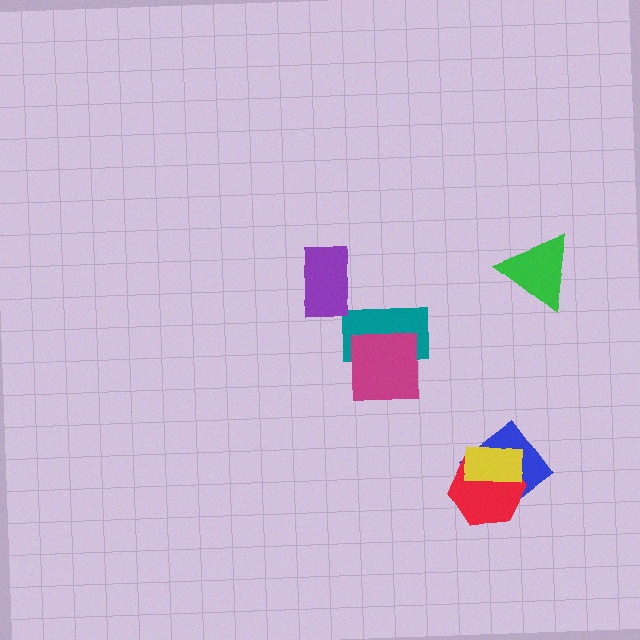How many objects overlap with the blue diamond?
2 objects overlap with the blue diamond.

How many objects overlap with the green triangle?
0 objects overlap with the green triangle.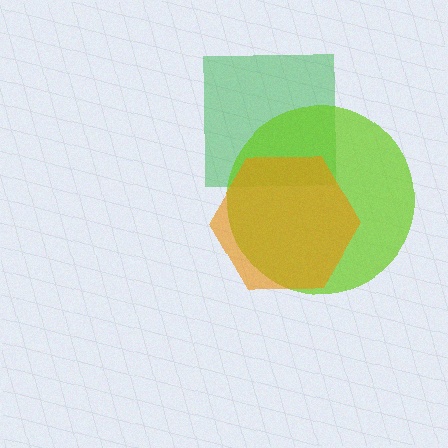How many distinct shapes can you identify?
There are 3 distinct shapes: a green square, a lime circle, an orange hexagon.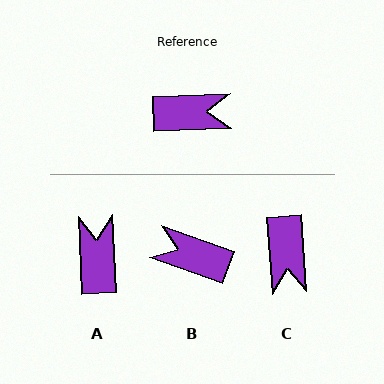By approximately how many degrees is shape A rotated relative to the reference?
Approximately 91 degrees counter-clockwise.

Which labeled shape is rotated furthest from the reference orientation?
B, about 158 degrees away.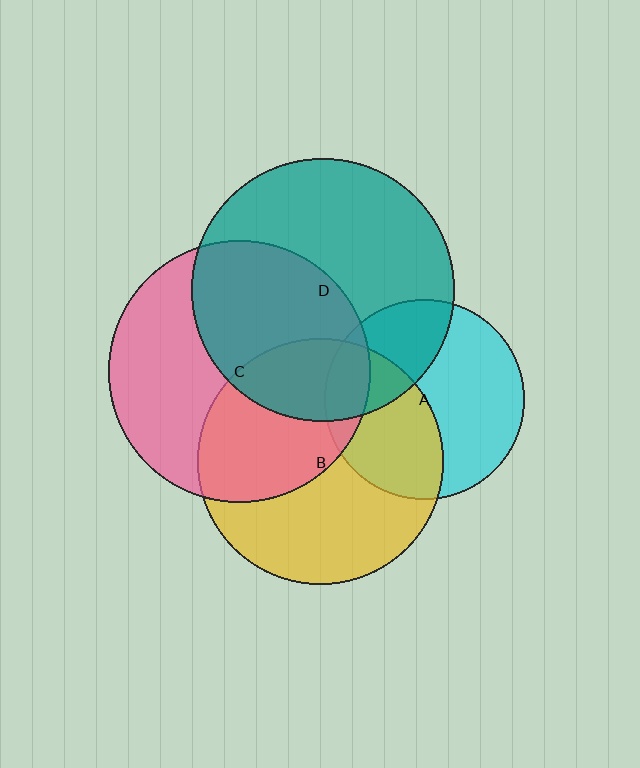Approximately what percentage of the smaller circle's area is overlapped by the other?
Approximately 45%.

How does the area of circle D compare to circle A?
Approximately 1.7 times.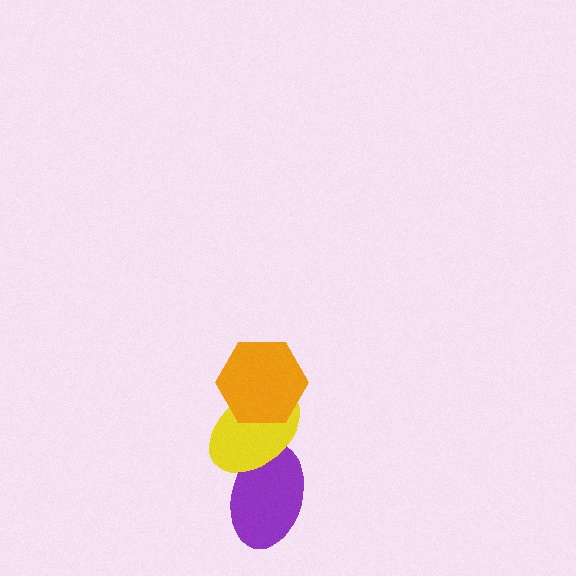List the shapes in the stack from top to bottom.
From top to bottom: the orange hexagon, the yellow ellipse, the purple ellipse.